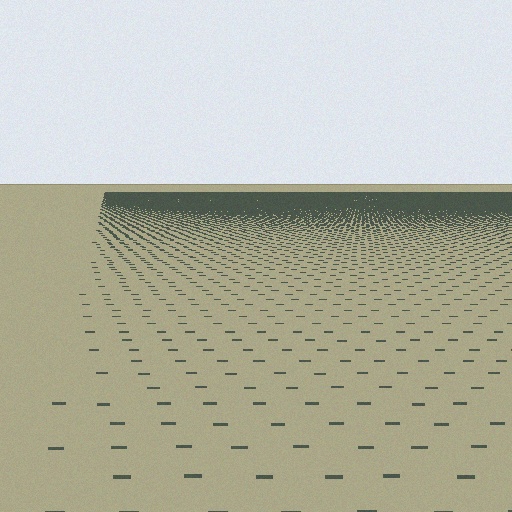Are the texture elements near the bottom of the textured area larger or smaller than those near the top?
Larger. Near the bottom, elements are closer to the viewer and appear at a bigger on-screen size.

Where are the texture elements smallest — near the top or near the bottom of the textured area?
Near the top.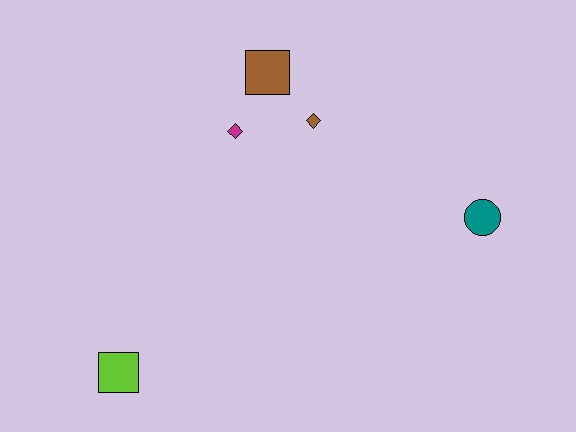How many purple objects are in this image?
There are no purple objects.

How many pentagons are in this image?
There are no pentagons.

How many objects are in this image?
There are 5 objects.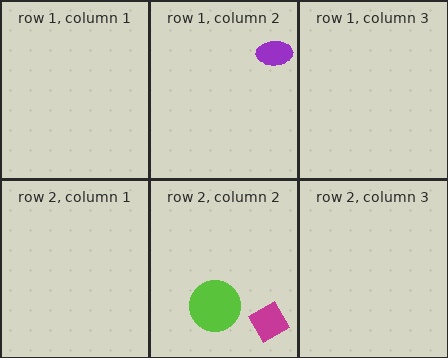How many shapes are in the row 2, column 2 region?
2.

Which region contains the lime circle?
The row 2, column 2 region.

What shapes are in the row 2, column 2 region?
The lime circle, the magenta diamond.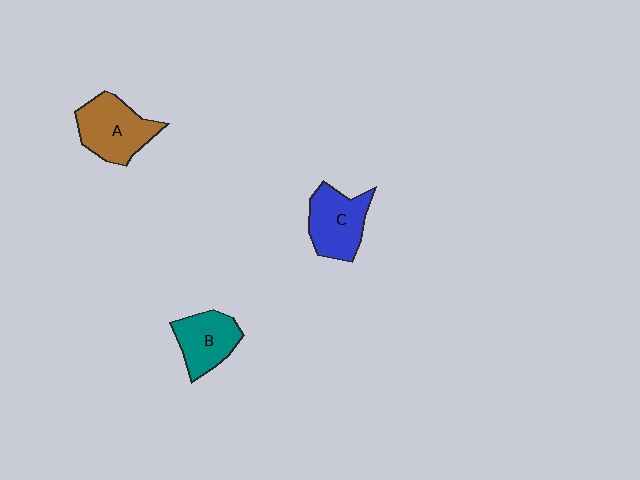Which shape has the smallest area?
Shape B (teal).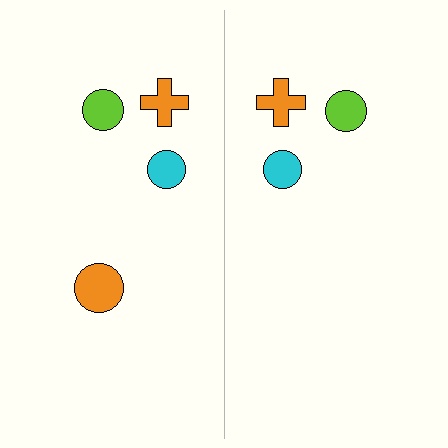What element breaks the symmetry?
A orange circle is missing from the right side.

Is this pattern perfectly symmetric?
No, the pattern is not perfectly symmetric. A orange circle is missing from the right side.